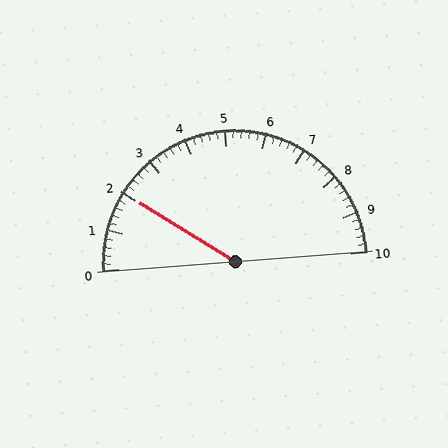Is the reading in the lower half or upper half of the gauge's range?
The reading is in the lower half of the range (0 to 10).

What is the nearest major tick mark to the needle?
The nearest major tick mark is 2.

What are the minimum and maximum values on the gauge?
The gauge ranges from 0 to 10.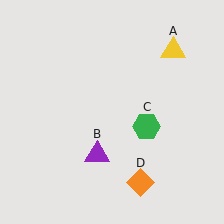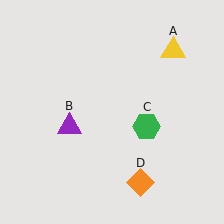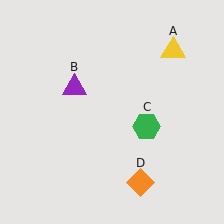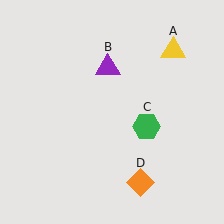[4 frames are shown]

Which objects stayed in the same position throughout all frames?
Yellow triangle (object A) and green hexagon (object C) and orange diamond (object D) remained stationary.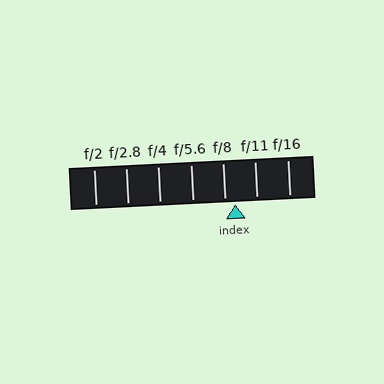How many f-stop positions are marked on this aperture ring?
There are 7 f-stop positions marked.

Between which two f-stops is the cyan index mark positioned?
The index mark is between f/8 and f/11.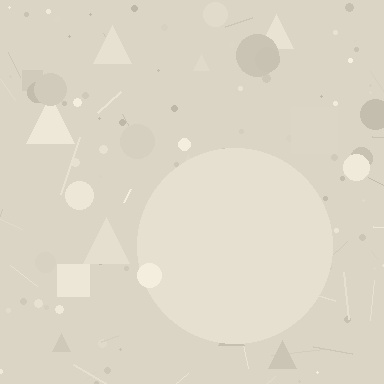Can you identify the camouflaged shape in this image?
The camouflaged shape is a circle.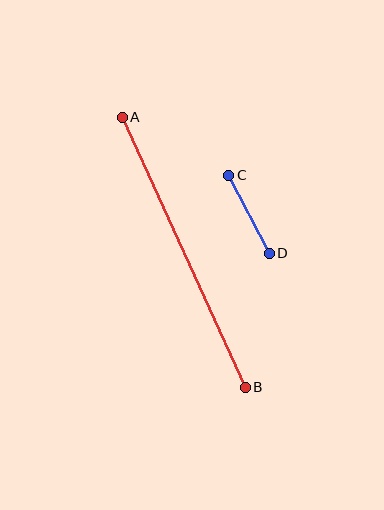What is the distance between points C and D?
The distance is approximately 88 pixels.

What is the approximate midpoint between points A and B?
The midpoint is at approximately (184, 252) pixels.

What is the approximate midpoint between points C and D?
The midpoint is at approximately (249, 214) pixels.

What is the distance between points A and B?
The distance is approximately 297 pixels.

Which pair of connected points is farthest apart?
Points A and B are farthest apart.